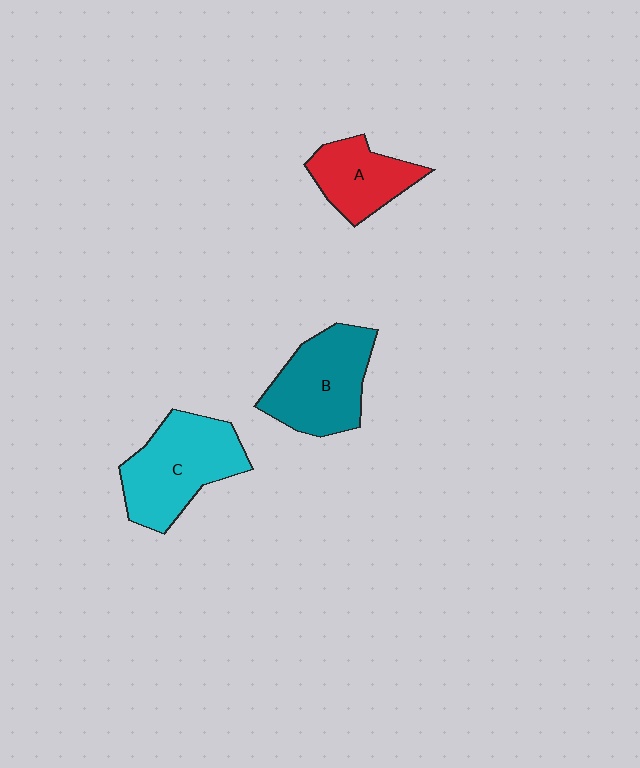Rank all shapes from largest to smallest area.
From largest to smallest: C (cyan), B (teal), A (red).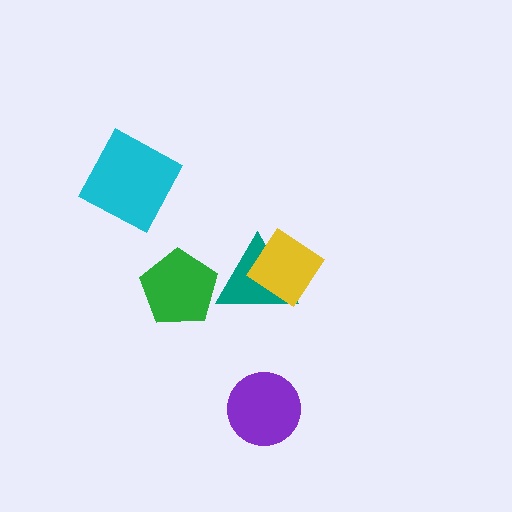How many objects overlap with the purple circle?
0 objects overlap with the purple circle.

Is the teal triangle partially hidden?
Yes, it is partially covered by another shape.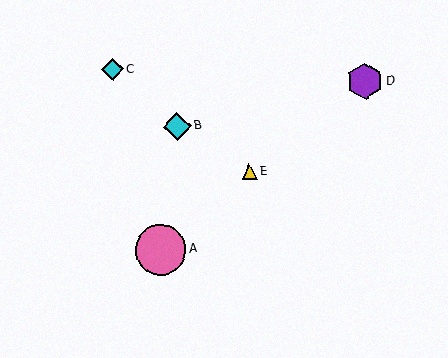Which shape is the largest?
The pink circle (labeled A) is the largest.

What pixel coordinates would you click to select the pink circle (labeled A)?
Click at (161, 250) to select the pink circle A.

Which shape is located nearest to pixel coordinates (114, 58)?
The cyan diamond (labeled C) at (112, 69) is nearest to that location.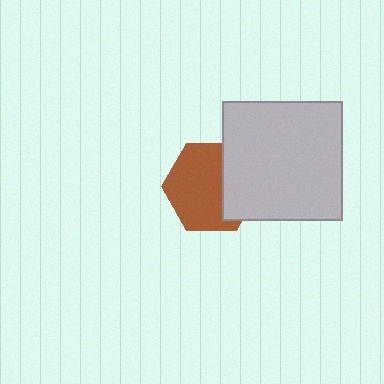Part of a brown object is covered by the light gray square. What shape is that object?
It is a hexagon.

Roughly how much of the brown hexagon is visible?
Most of it is visible (roughly 66%).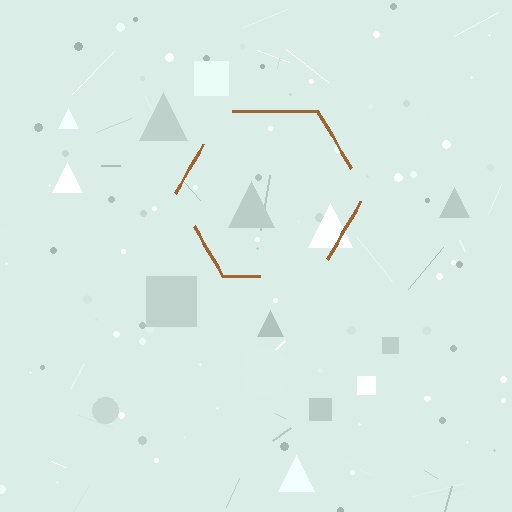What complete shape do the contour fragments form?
The contour fragments form a hexagon.